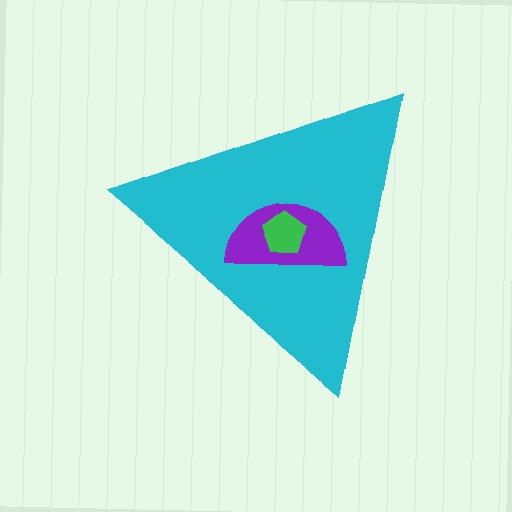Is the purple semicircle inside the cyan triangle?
Yes.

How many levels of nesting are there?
3.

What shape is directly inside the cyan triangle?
The purple semicircle.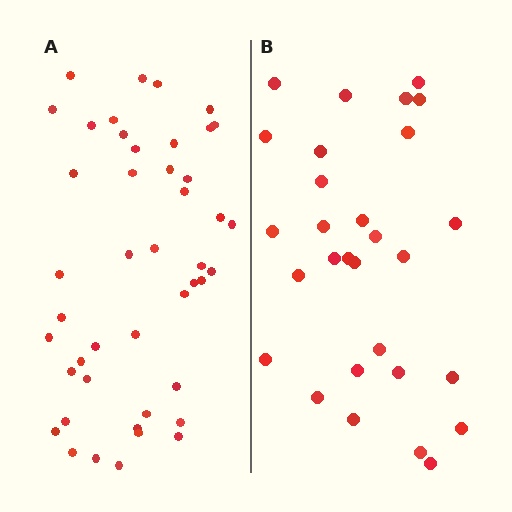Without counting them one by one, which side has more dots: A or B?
Region A (the left region) has more dots.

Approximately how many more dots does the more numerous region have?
Region A has approximately 15 more dots than region B.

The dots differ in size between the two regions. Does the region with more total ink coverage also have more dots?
No. Region B has more total ink coverage because its dots are larger, but region A actually contains more individual dots. Total area can be misleading — the number of items is what matters here.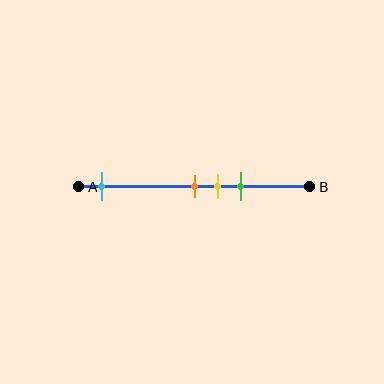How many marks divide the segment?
There are 4 marks dividing the segment.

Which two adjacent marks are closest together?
The orange and yellow marks are the closest adjacent pair.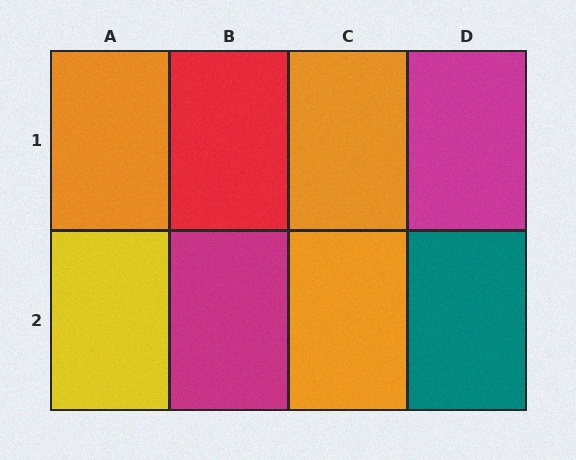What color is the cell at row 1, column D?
Magenta.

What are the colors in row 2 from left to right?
Yellow, magenta, orange, teal.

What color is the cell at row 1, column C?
Orange.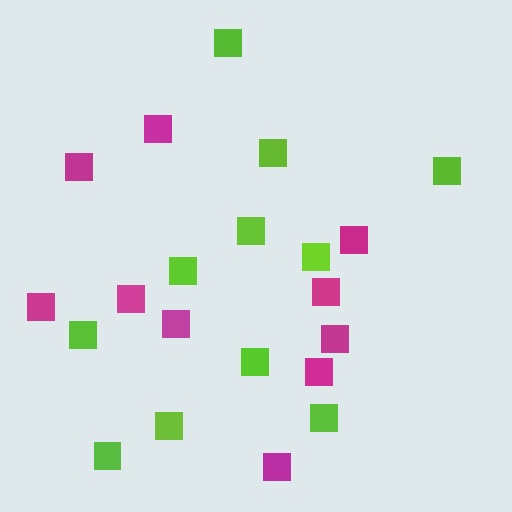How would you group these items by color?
There are 2 groups: one group of magenta squares (10) and one group of lime squares (11).